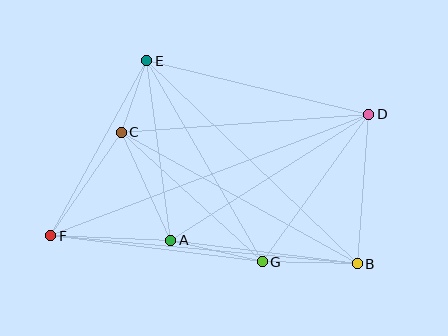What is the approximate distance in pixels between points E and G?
The distance between E and G is approximately 232 pixels.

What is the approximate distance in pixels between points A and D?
The distance between A and D is approximately 235 pixels.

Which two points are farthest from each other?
Points D and F are farthest from each other.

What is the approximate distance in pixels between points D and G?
The distance between D and G is approximately 182 pixels.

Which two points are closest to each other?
Points C and E are closest to each other.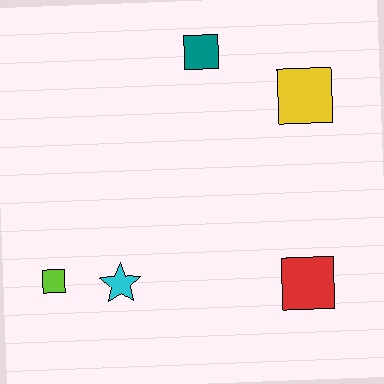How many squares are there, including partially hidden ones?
There are 4 squares.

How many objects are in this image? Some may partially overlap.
There are 5 objects.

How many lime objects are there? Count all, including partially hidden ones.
There is 1 lime object.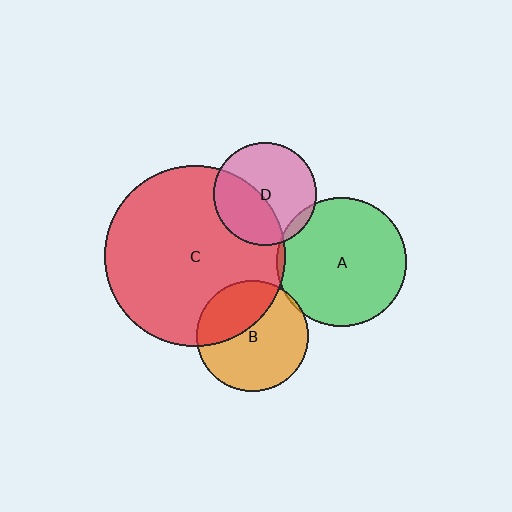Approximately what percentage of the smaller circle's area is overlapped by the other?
Approximately 35%.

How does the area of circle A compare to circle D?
Approximately 1.6 times.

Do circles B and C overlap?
Yes.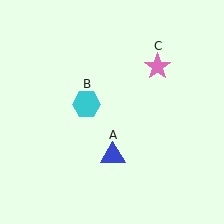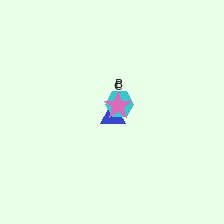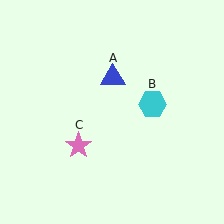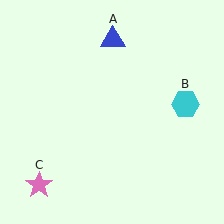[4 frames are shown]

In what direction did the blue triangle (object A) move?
The blue triangle (object A) moved up.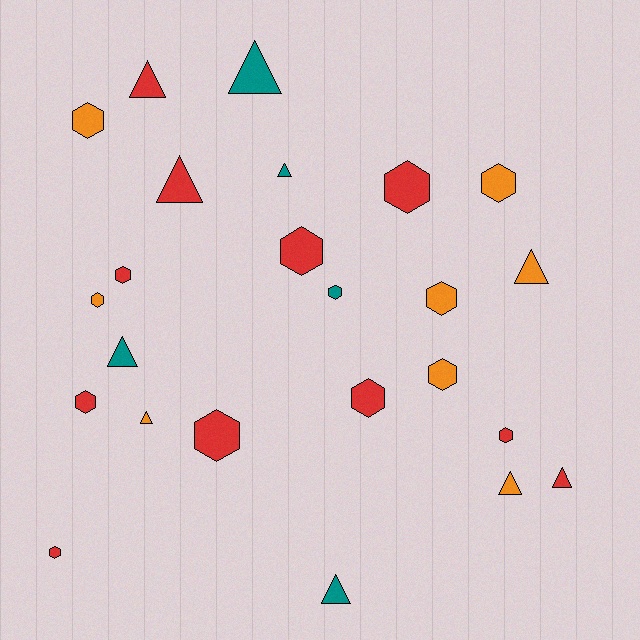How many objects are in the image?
There are 24 objects.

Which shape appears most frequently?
Hexagon, with 14 objects.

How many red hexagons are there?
There are 8 red hexagons.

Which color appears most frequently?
Red, with 11 objects.